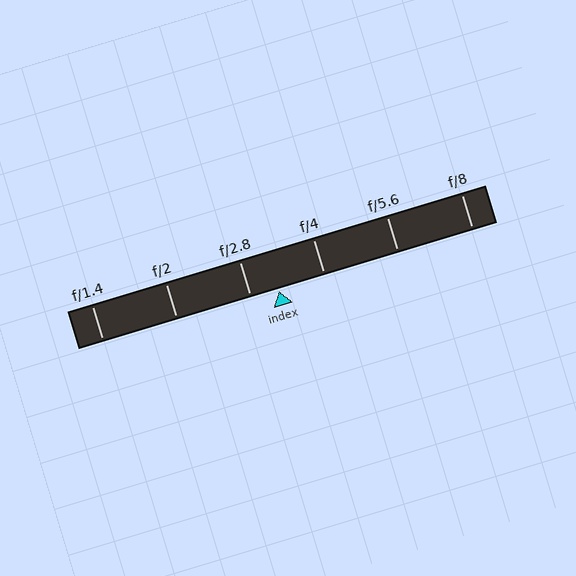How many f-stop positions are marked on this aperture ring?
There are 6 f-stop positions marked.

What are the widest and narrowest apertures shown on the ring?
The widest aperture shown is f/1.4 and the narrowest is f/8.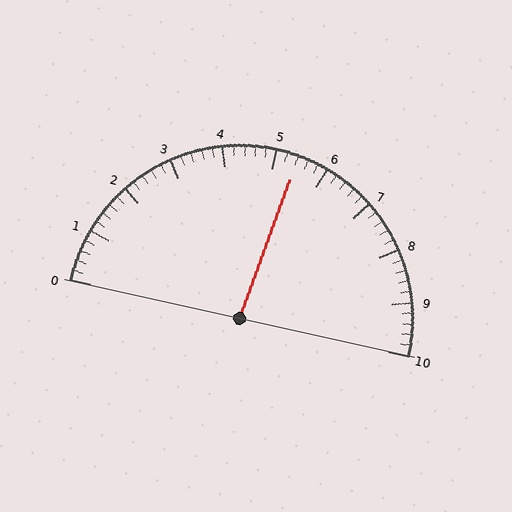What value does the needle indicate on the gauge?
The needle indicates approximately 5.4.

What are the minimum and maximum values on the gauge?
The gauge ranges from 0 to 10.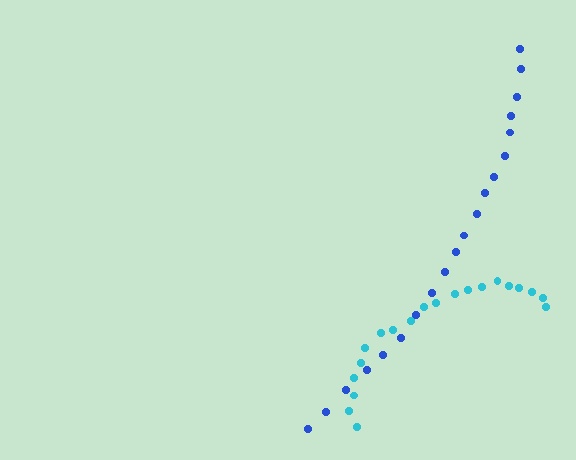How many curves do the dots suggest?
There are 2 distinct paths.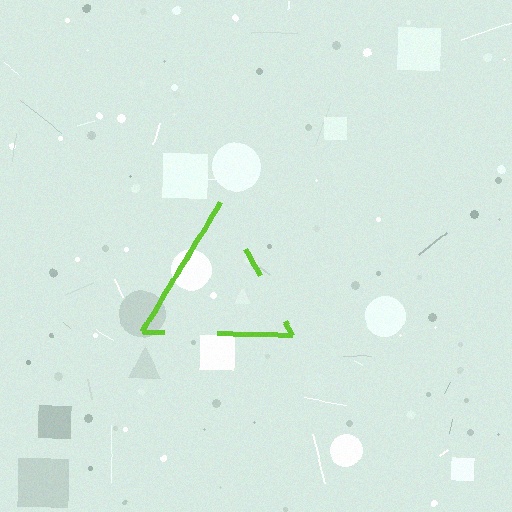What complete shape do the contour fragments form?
The contour fragments form a triangle.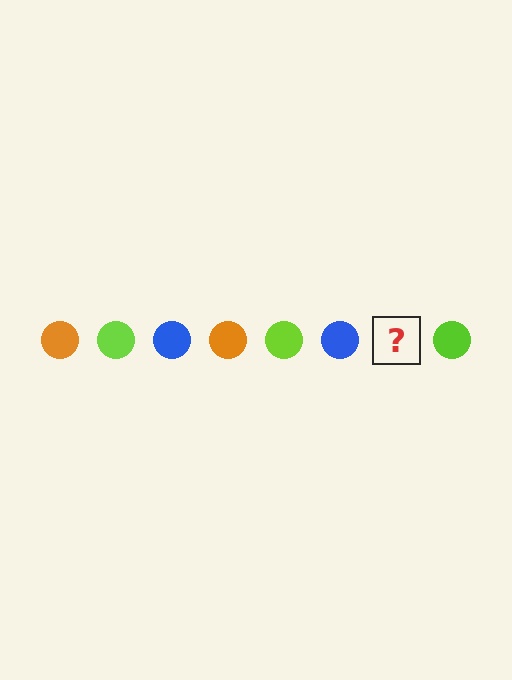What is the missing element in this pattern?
The missing element is an orange circle.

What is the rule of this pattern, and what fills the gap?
The rule is that the pattern cycles through orange, lime, blue circles. The gap should be filled with an orange circle.